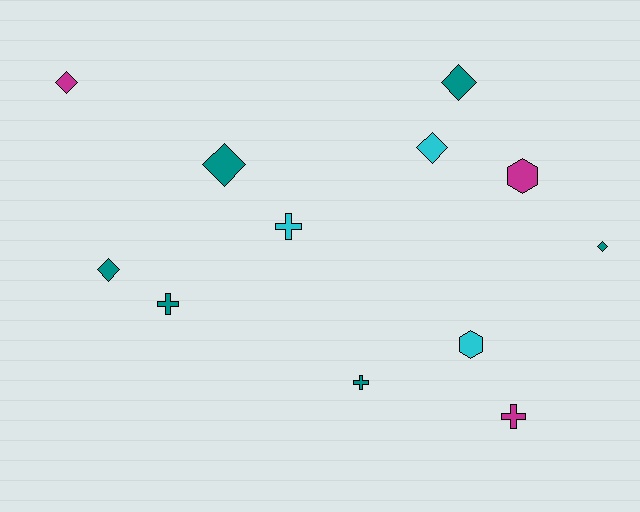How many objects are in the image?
There are 12 objects.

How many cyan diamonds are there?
There is 1 cyan diamond.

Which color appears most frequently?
Teal, with 6 objects.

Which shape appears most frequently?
Diamond, with 6 objects.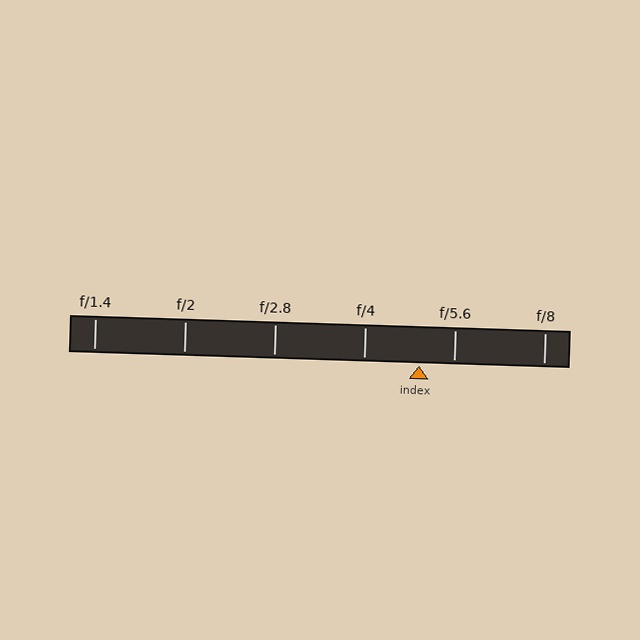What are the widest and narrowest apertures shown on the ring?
The widest aperture shown is f/1.4 and the narrowest is f/8.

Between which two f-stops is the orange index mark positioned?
The index mark is between f/4 and f/5.6.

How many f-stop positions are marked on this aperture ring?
There are 6 f-stop positions marked.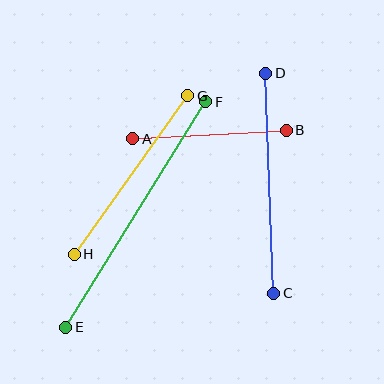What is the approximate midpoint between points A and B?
The midpoint is at approximately (209, 134) pixels.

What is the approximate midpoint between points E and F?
The midpoint is at approximately (136, 214) pixels.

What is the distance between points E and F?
The distance is approximately 265 pixels.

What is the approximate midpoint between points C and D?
The midpoint is at approximately (270, 183) pixels.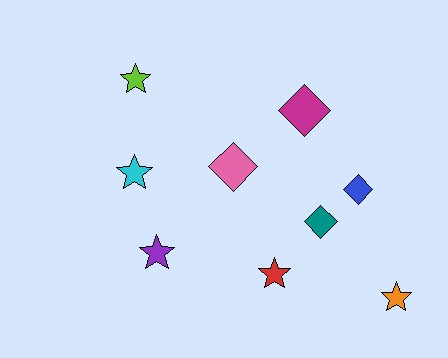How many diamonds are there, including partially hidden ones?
There are 4 diamonds.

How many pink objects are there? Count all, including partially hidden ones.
There is 1 pink object.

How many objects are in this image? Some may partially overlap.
There are 9 objects.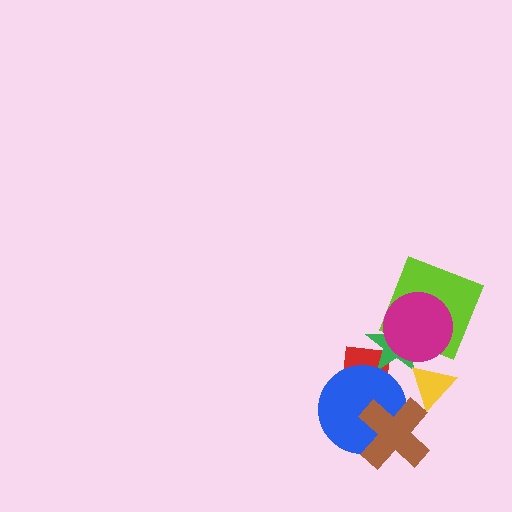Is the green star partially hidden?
Yes, it is partially covered by another shape.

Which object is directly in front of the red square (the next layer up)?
The green star is directly in front of the red square.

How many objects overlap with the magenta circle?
2 objects overlap with the magenta circle.